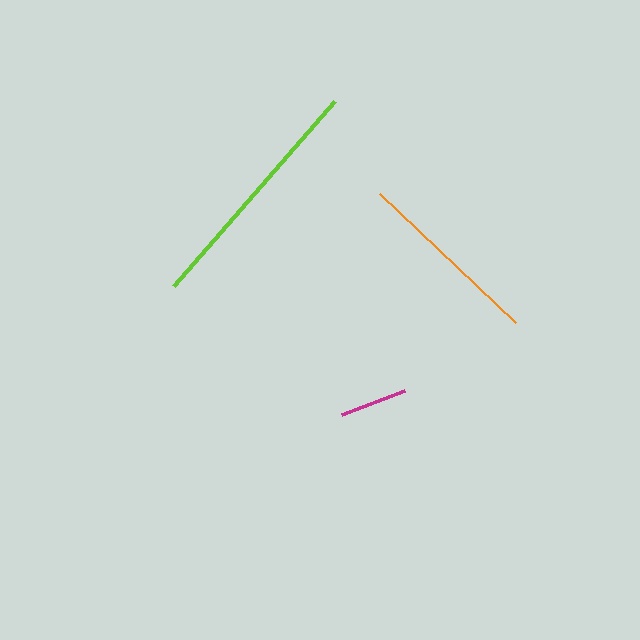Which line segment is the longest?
The lime line is the longest at approximately 245 pixels.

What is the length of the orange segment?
The orange segment is approximately 188 pixels long.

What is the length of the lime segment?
The lime segment is approximately 245 pixels long.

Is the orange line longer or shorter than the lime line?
The lime line is longer than the orange line.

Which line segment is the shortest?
The magenta line is the shortest at approximately 67 pixels.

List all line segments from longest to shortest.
From longest to shortest: lime, orange, magenta.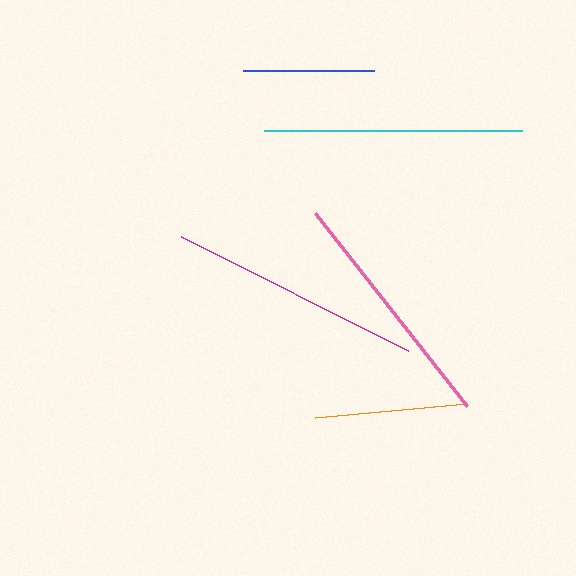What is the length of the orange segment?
The orange segment is approximately 153 pixels long.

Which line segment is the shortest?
The blue line is the shortest at approximately 132 pixels.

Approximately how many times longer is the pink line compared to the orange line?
The pink line is approximately 1.6 times the length of the orange line.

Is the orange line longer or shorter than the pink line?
The pink line is longer than the orange line.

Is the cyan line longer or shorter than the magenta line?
The cyan line is longer than the magenta line.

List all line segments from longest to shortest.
From longest to shortest: cyan, magenta, pink, orange, blue.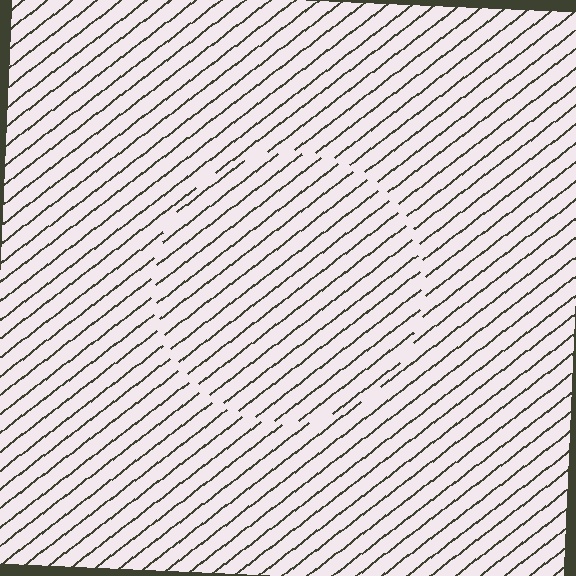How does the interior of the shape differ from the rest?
The interior of the shape contains the same grating, shifted by half a period — the contour is defined by the phase discontinuity where line-ends from the inner and outer gratings abut.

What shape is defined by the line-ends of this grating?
An illusory circle. The interior of the shape contains the same grating, shifted by half a period — the contour is defined by the phase discontinuity where line-ends from the inner and outer gratings abut.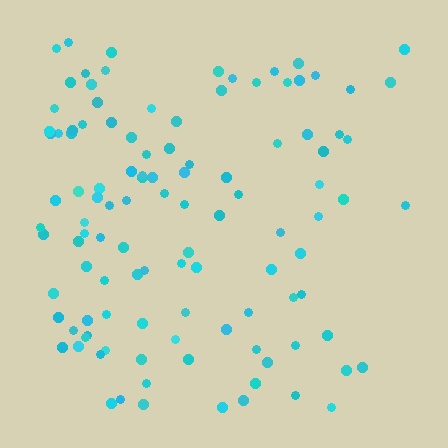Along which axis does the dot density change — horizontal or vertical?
Horizontal.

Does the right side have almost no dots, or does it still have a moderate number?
Still a moderate number, just noticeably fewer than the left.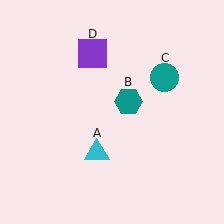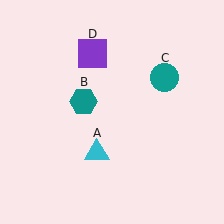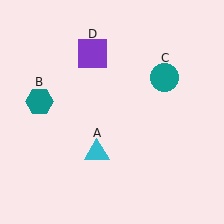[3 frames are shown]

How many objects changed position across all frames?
1 object changed position: teal hexagon (object B).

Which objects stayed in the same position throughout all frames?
Cyan triangle (object A) and teal circle (object C) and purple square (object D) remained stationary.